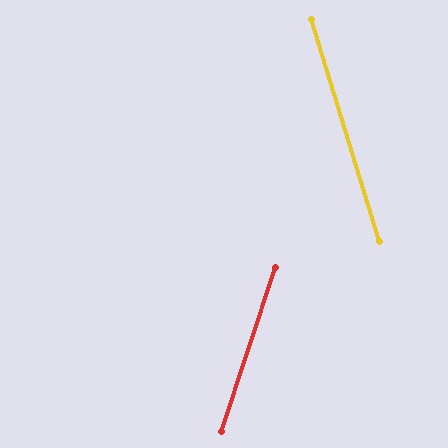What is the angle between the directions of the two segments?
Approximately 35 degrees.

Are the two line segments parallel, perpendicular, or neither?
Neither parallel nor perpendicular — they differ by about 35°.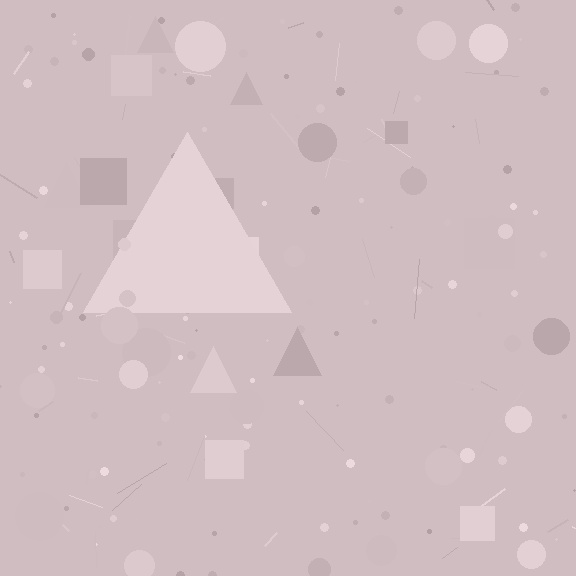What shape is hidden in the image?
A triangle is hidden in the image.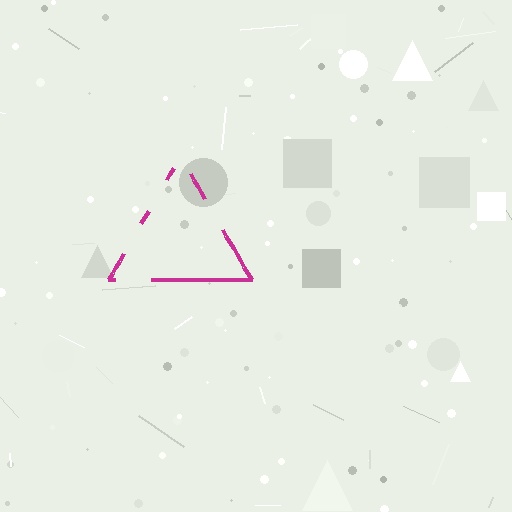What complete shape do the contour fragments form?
The contour fragments form a triangle.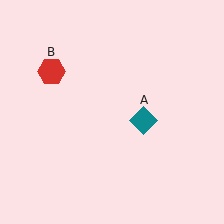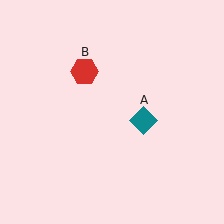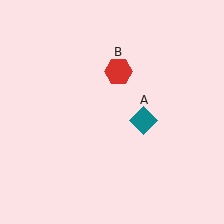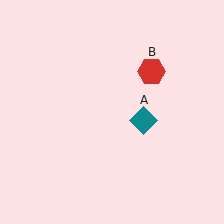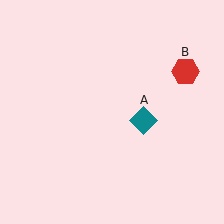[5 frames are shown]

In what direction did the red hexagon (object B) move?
The red hexagon (object B) moved right.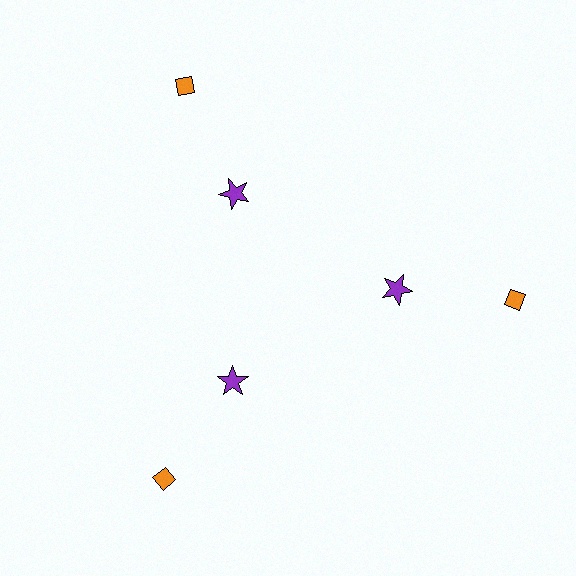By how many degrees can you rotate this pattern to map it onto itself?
The pattern maps onto itself every 120 degrees of rotation.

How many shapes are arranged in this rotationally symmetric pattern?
There are 6 shapes, arranged in 3 groups of 2.